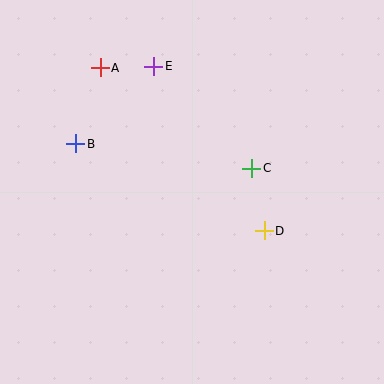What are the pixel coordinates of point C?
Point C is at (252, 168).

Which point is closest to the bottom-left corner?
Point B is closest to the bottom-left corner.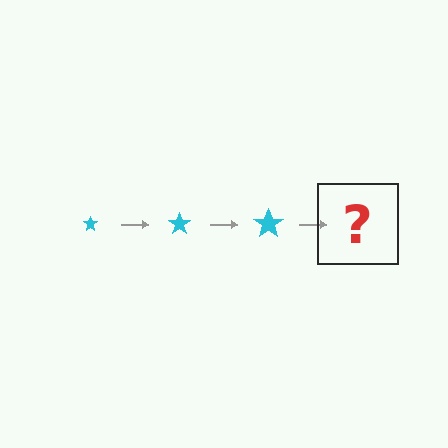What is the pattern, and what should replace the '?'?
The pattern is that the star gets progressively larger each step. The '?' should be a cyan star, larger than the previous one.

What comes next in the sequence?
The next element should be a cyan star, larger than the previous one.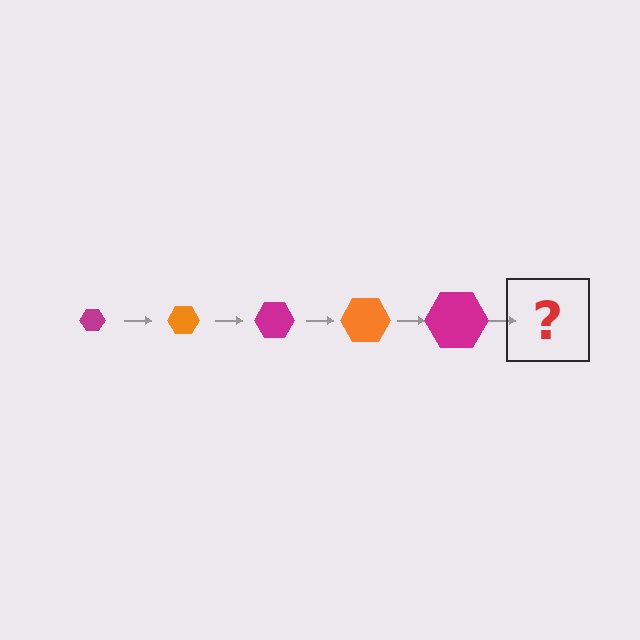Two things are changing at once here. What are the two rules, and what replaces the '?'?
The two rules are that the hexagon grows larger each step and the color cycles through magenta and orange. The '?' should be an orange hexagon, larger than the previous one.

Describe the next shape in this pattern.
It should be an orange hexagon, larger than the previous one.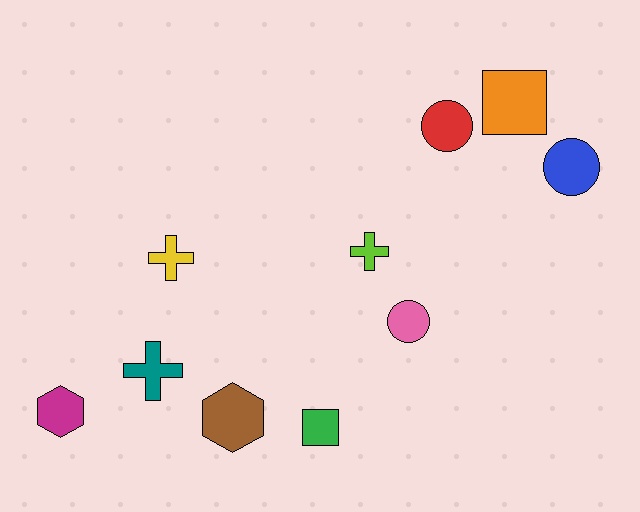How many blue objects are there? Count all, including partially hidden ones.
There is 1 blue object.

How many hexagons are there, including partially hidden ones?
There are 2 hexagons.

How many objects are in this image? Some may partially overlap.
There are 10 objects.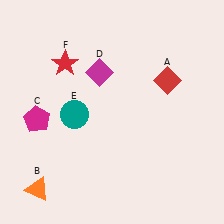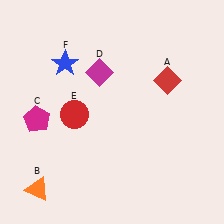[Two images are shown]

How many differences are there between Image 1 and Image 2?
There are 2 differences between the two images.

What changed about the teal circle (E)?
In Image 1, E is teal. In Image 2, it changed to red.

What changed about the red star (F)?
In Image 1, F is red. In Image 2, it changed to blue.